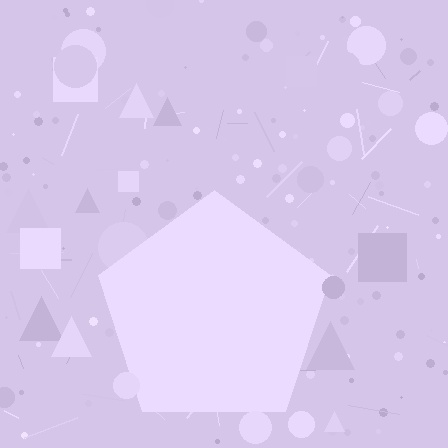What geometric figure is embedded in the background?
A pentagon is embedded in the background.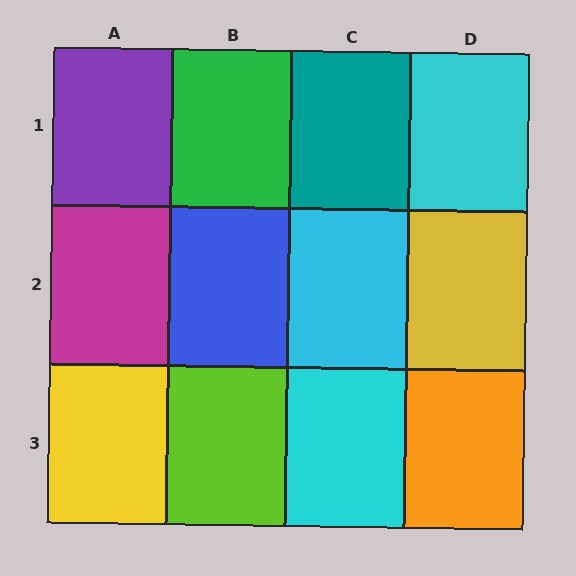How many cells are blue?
1 cell is blue.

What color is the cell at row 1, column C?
Teal.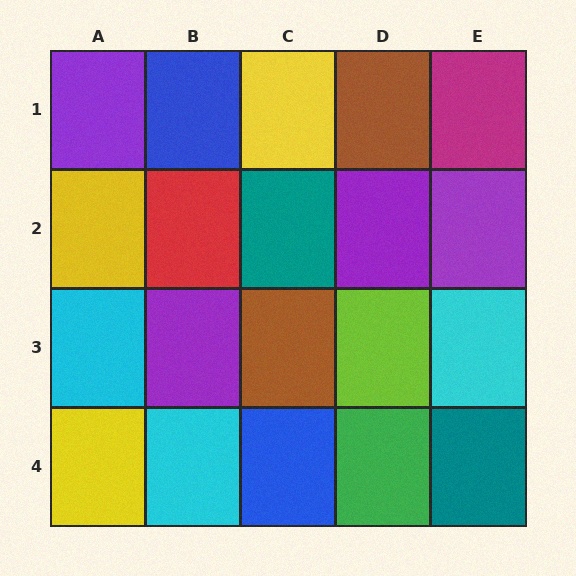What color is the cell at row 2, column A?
Yellow.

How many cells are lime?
1 cell is lime.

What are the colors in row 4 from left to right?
Yellow, cyan, blue, green, teal.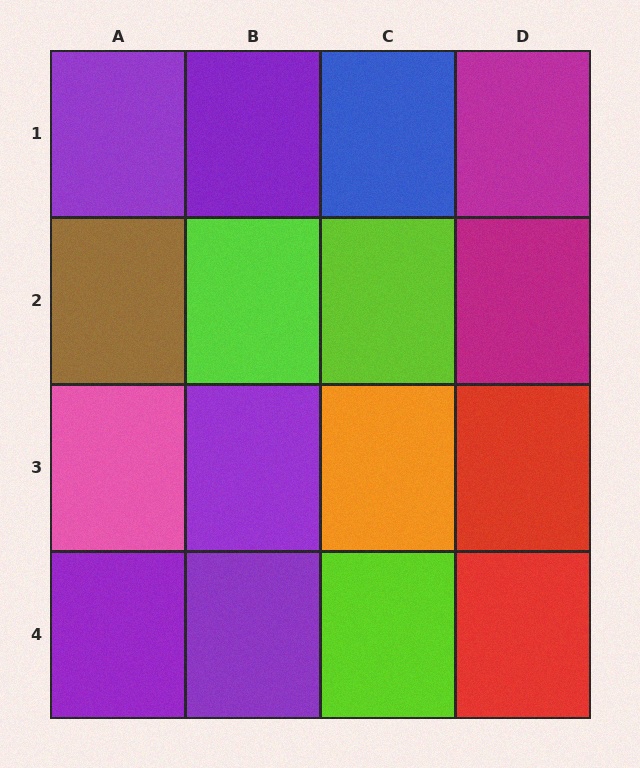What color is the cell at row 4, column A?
Purple.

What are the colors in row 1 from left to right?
Purple, purple, blue, magenta.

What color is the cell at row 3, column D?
Red.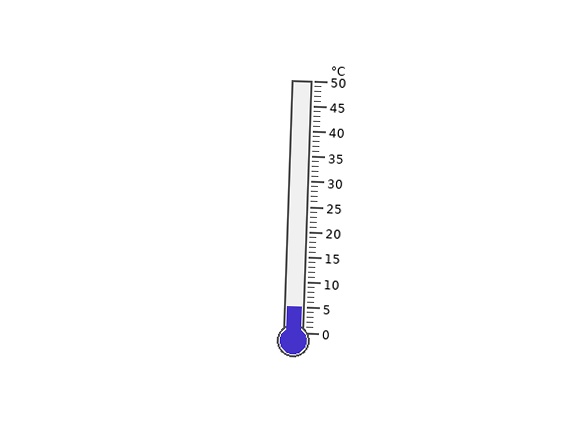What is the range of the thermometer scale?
The thermometer scale ranges from 0°C to 50°C.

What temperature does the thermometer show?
The thermometer shows approximately 5°C.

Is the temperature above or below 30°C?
The temperature is below 30°C.